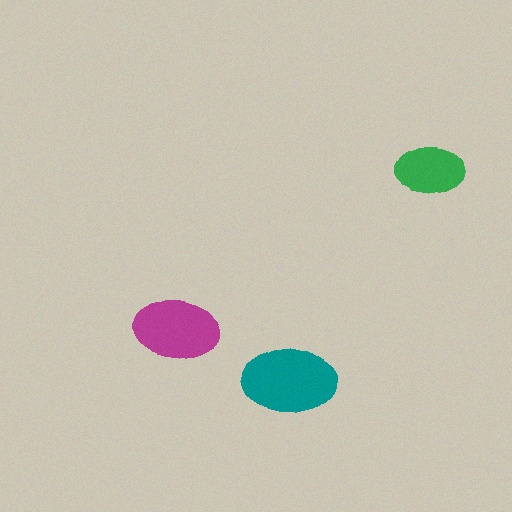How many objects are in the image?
There are 3 objects in the image.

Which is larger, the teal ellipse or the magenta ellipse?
The teal one.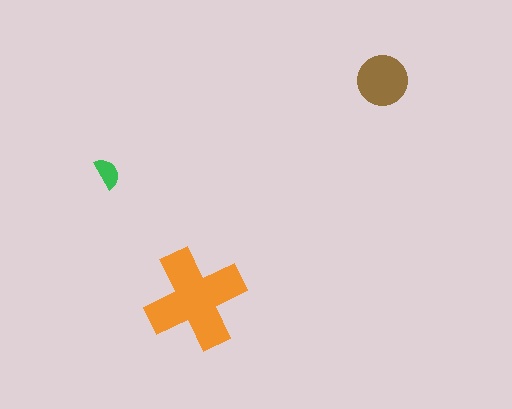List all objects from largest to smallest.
The orange cross, the brown circle, the green semicircle.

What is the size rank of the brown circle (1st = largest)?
2nd.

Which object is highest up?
The brown circle is topmost.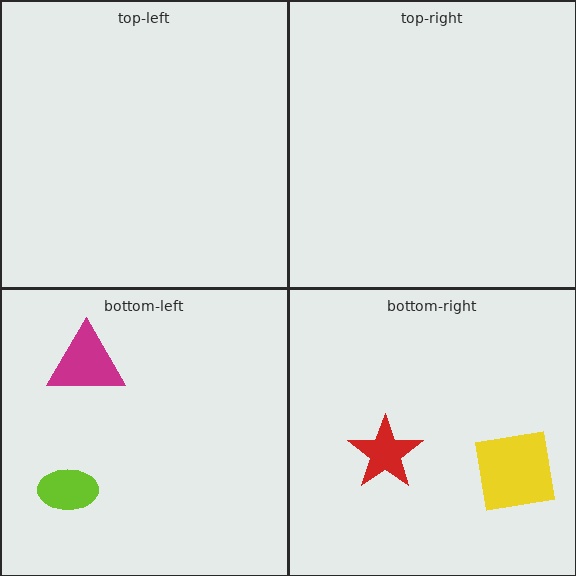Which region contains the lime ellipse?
The bottom-left region.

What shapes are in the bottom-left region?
The magenta triangle, the lime ellipse.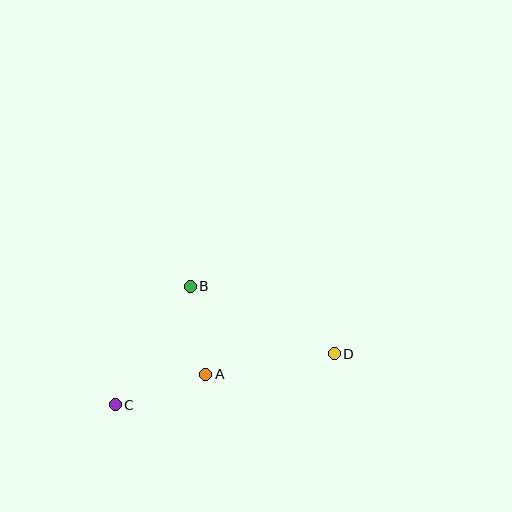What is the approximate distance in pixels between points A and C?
The distance between A and C is approximately 96 pixels.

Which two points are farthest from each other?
Points C and D are farthest from each other.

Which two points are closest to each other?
Points A and B are closest to each other.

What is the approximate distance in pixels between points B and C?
The distance between B and C is approximately 141 pixels.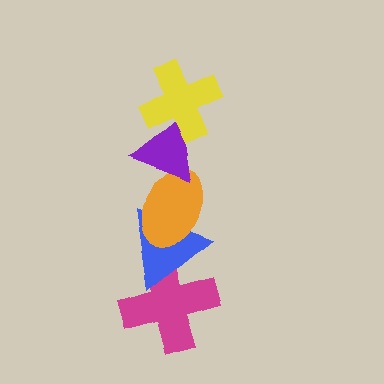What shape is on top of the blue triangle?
The orange ellipse is on top of the blue triangle.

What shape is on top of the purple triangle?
The yellow cross is on top of the purple triangle.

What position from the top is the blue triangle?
The blue triangle is 4th from the top.